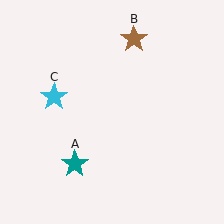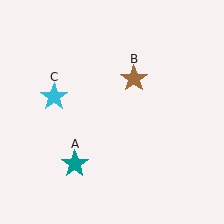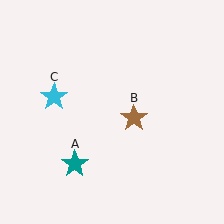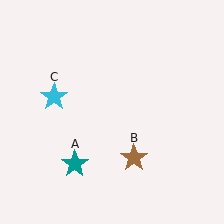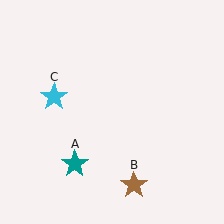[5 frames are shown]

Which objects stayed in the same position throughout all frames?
Teal star (object A) and cyan star (object C) remained stationary.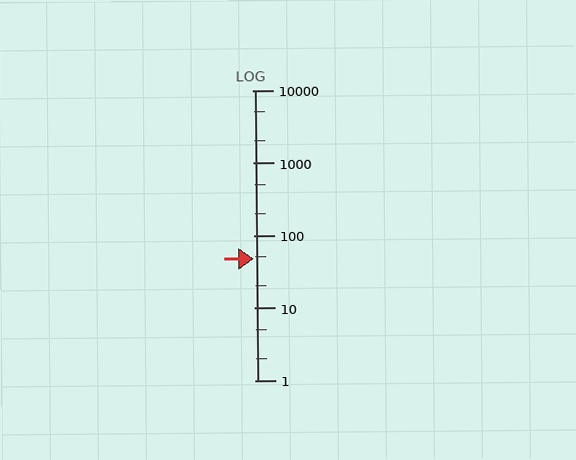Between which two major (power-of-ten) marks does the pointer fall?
The pointer is between 10 and 100.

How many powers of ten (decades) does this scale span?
The scale spans 4 decades, from 1 to 10000.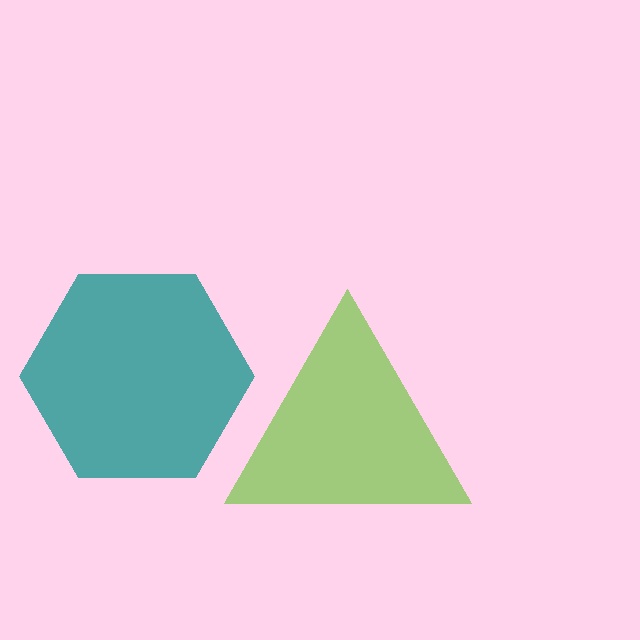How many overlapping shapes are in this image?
There are 2 overlapping shapes in the image.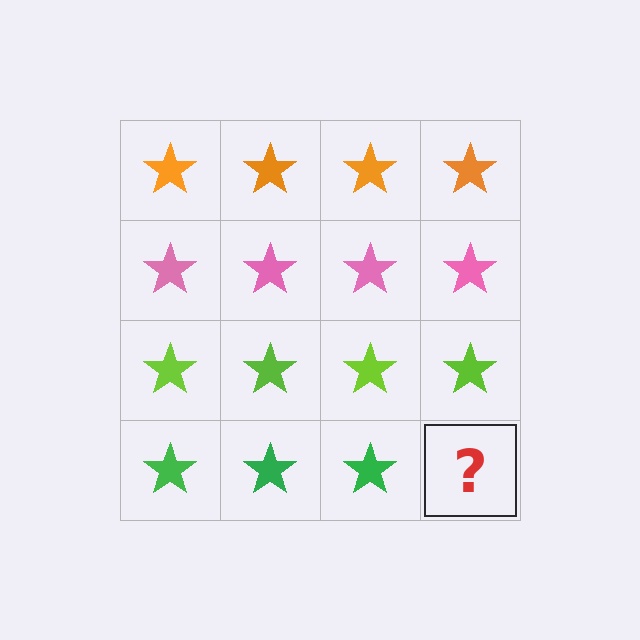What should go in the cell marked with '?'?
The missing cell should contain a green star.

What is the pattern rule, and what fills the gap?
The rule is that each row has a consistent color. The gap should be filled with a green star.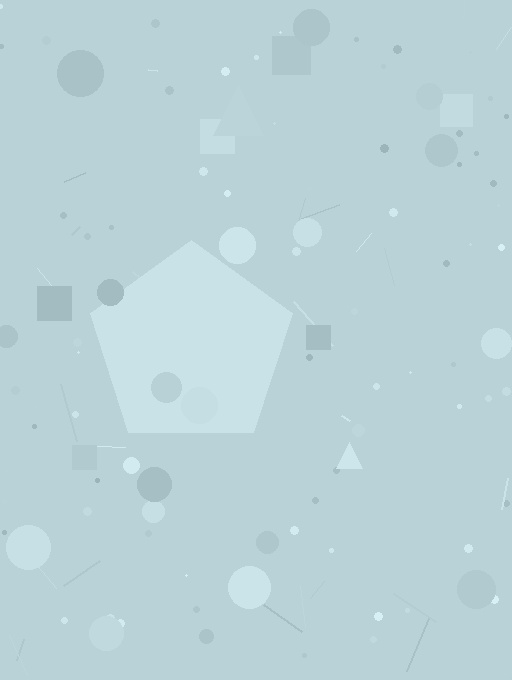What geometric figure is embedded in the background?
A pentagon is embedded in the background.